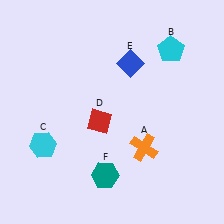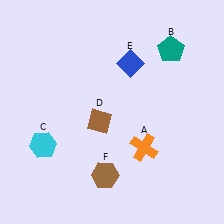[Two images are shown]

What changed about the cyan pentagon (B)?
In Image 1, B is cyan. In Image 2, it changed to teal.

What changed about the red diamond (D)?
In Image 1, D is red. In Image 2, it changed to brown.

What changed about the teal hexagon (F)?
In Image 1, F is teal. In Image 2, it changed to brown.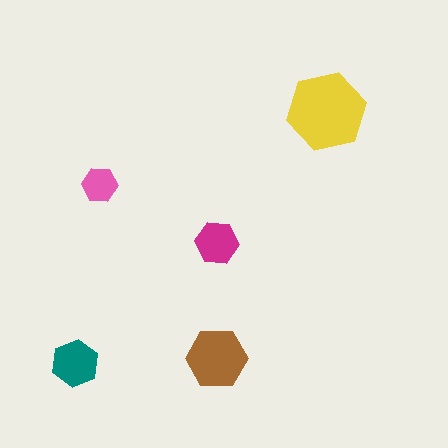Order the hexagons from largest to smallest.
the yellow one, the brown one, the teal one, the magenta one, the pink one.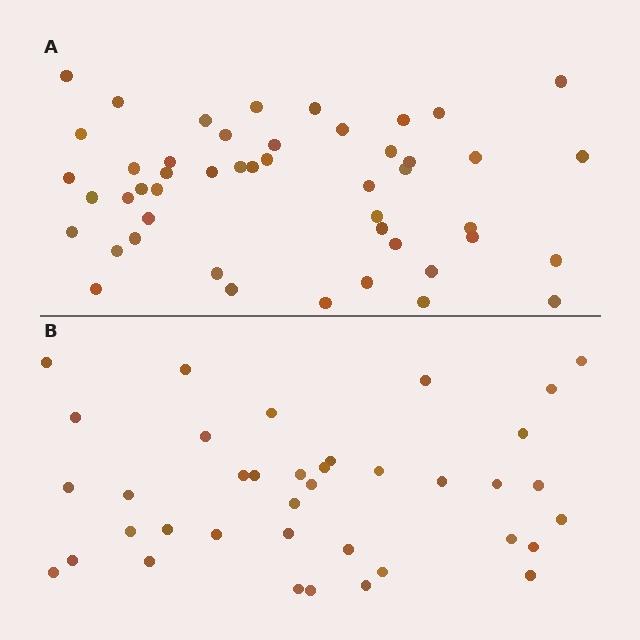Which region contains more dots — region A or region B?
Region A (the top region) has more dots.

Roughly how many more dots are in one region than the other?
Region A has roughly 10 or so more dots than region B.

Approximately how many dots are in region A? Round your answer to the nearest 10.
About 50 dots. (The exact count is 48, which rounds to 50.)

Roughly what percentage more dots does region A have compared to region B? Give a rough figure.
About 25% more.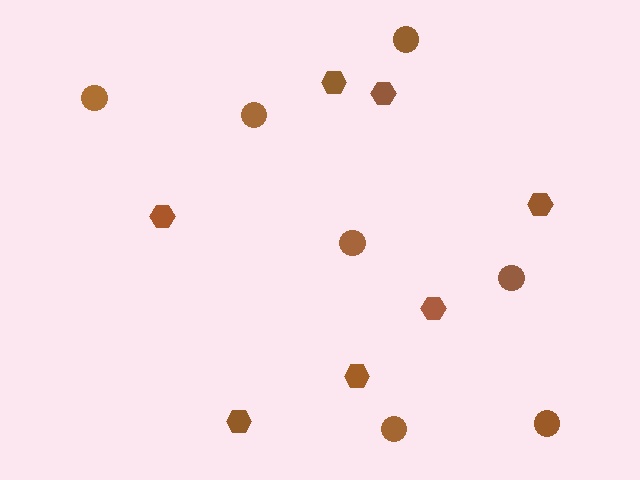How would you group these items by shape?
There are 2 groups: one group of circles (7) and one group of hexagons (7).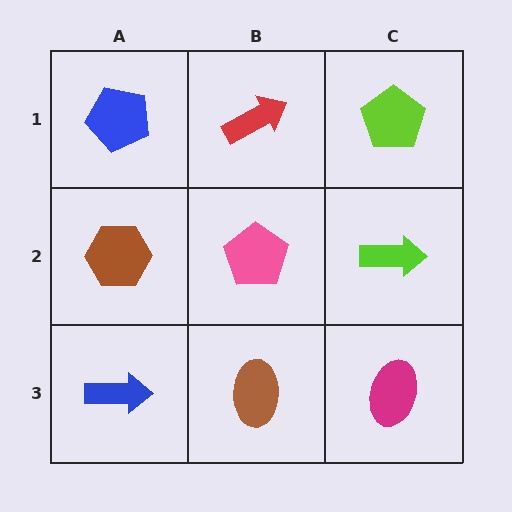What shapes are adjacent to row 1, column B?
A pink pentagon (row 2, column B), a blue pentagon (row 1, column A), a lime pentagon (row 1, column C).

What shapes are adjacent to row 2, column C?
A lime pentagon (row 1, column C), a magenta ellipse (row 3, column C), a pink pentagon (row 2, column B).